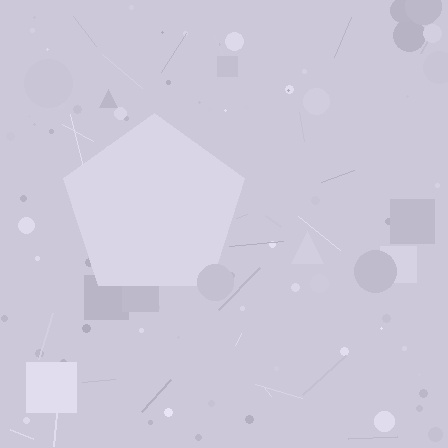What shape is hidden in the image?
A pentagon is hidden in the image.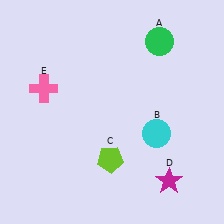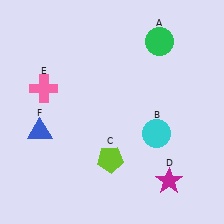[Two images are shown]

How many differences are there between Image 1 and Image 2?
There is 1 difference between the two images.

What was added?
A blue triangle (F) was added in Image 2.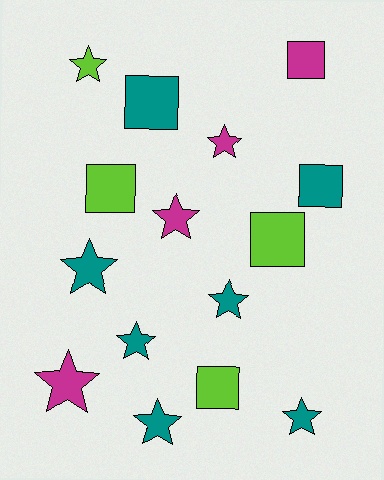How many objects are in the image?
There are 15 objects.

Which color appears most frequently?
Teal, with 7 objects.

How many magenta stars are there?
There are 3 magenta stars.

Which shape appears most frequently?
Star, with 9 objects.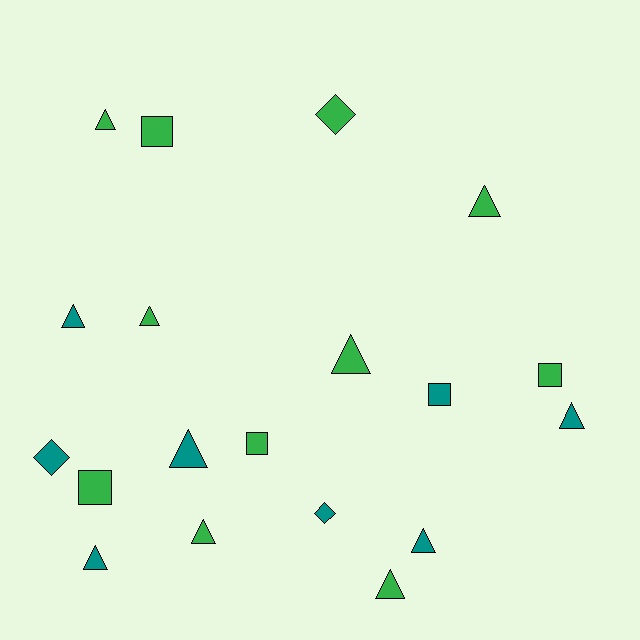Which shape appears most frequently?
Triangle, with 11 objects.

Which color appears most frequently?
Green, with 11 objects.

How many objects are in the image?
There are 19 objects.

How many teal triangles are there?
There are 5 teal triangles.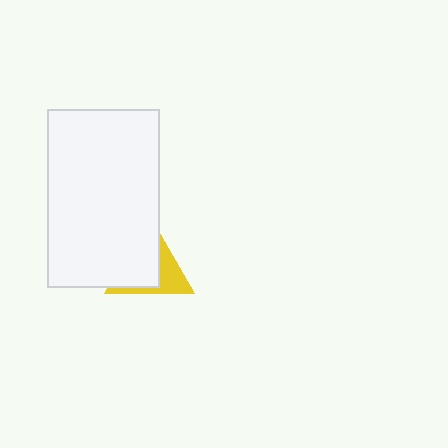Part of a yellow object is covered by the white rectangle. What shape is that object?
It is a triangle.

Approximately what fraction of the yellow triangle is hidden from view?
Roughly 61% of the yellow triangle is hidden behind the white rectangle.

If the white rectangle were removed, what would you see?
You would see the complete yellow triangle.